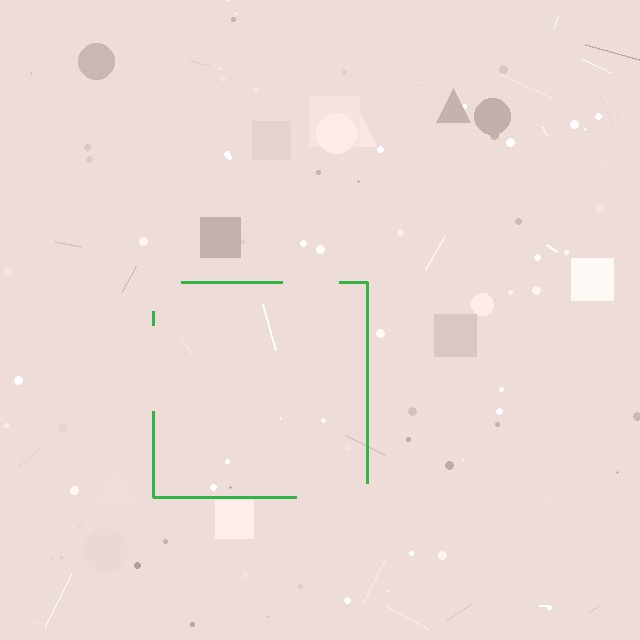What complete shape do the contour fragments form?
The contour fragments form a square.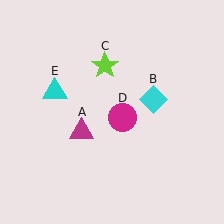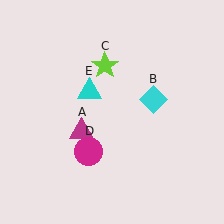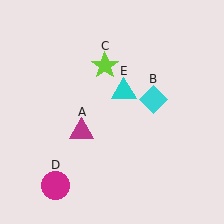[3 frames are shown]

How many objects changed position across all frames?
2 objects changed position: magenta circle (object D), cyan triangle (object E).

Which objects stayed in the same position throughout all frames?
Magenta triangle (object A) and cyan diamond (object B) and lime star (object C) remained stationary.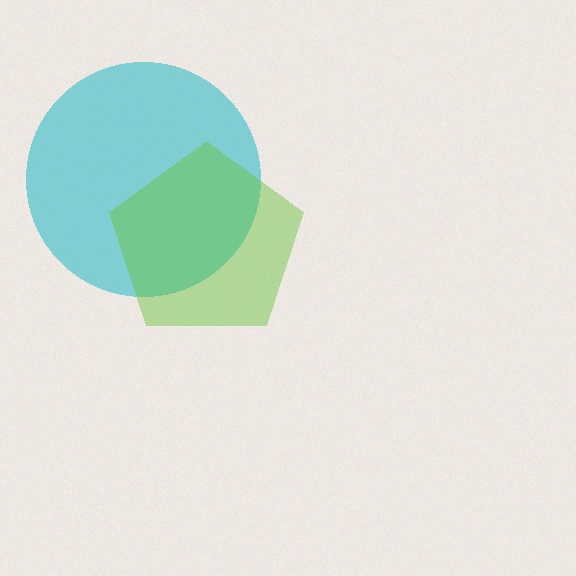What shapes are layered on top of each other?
The layered shapes are: a cyan circle, a lime pentagon.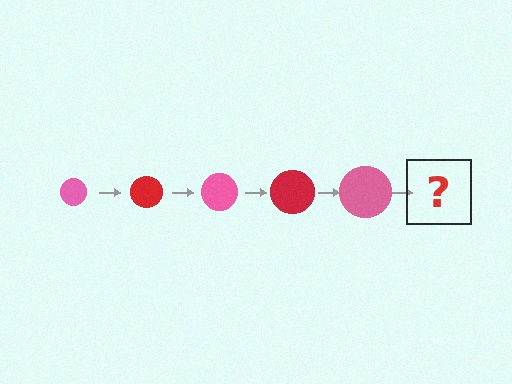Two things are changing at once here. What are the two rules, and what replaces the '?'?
The two rules are that the circle grows larger each step and the color cycles through pink and red. The '?' should be a red circle, larger than the previous one.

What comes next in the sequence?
The next element should be a red circle, larger than the previous one.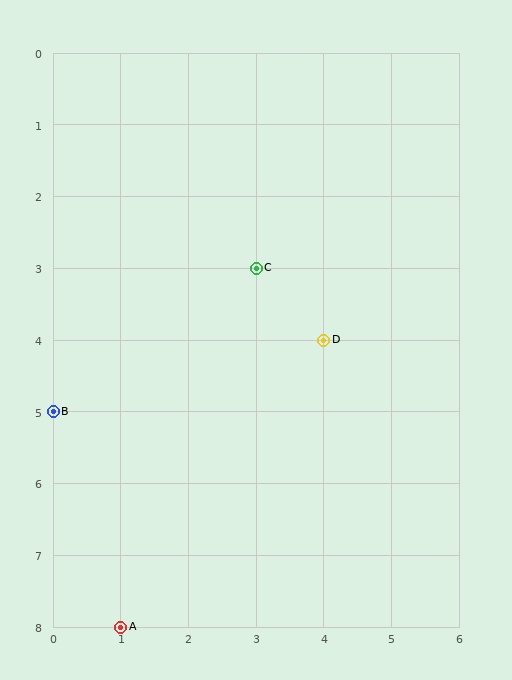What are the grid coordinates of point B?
Point B is at grid coordinates (0, 5).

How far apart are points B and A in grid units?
Points B and A are 1 column and 3 rows apart (about 3.2 grid units diagonally).